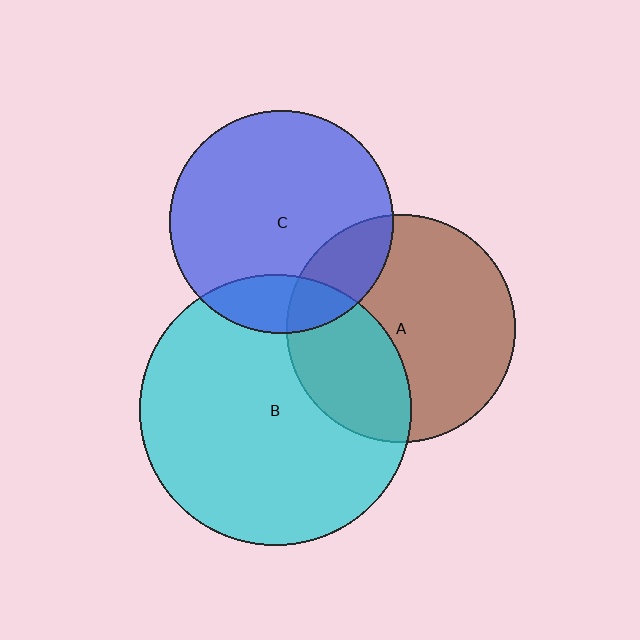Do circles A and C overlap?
Yes.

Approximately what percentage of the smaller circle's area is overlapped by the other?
Approximately 20%.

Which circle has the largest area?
Circle B (cyan).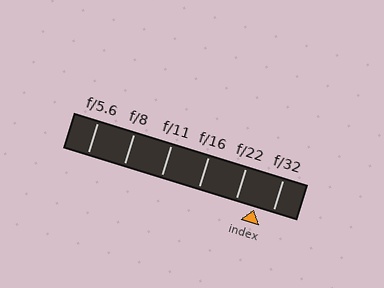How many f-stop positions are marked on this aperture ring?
There are 6 f-stop positions marked.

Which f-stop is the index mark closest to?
The index mark is closest to f/32.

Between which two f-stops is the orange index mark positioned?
The index mark is between f/22 and f/32.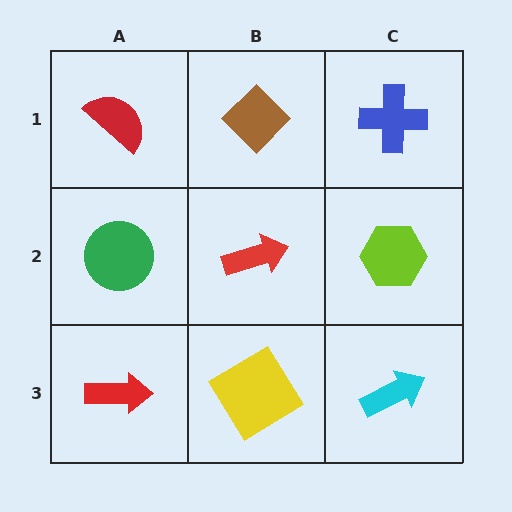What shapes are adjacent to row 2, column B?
A brown diamond (row 1, column B), a yellow diamond (row 3, column B), a green circle (row 2, column A), a lime hexagon (row 2, column C).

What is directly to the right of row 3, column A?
A yellow diamond.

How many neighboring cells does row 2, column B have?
4.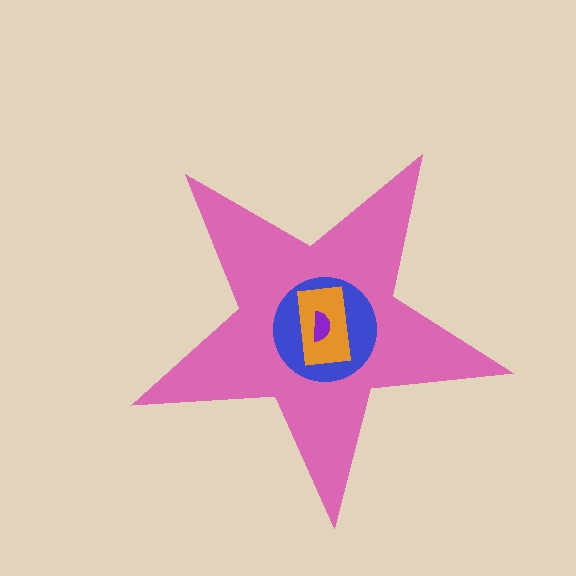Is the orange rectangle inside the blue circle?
Yes.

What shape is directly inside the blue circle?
The orange rectangle.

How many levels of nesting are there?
4.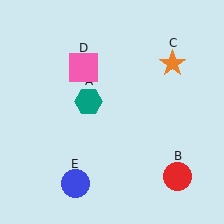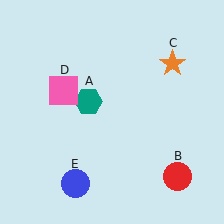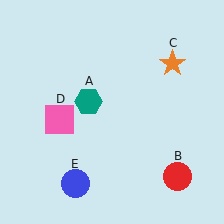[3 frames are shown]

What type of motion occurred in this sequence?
The pink square (object D) rotated counterclockwise around the center of the scene.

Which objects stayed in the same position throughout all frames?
Teal hexagon (object A) and red circle (object B) and orange star (object C) and blue circle (object E) remained stationary.